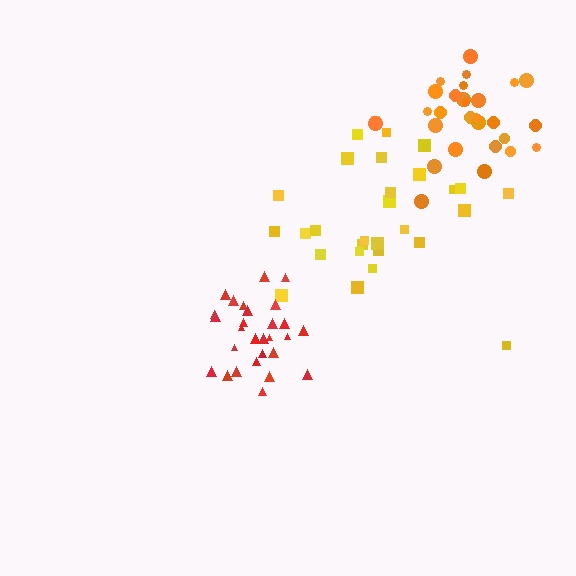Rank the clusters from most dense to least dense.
red, orange, yellow.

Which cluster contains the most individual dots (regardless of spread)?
Yellow (29).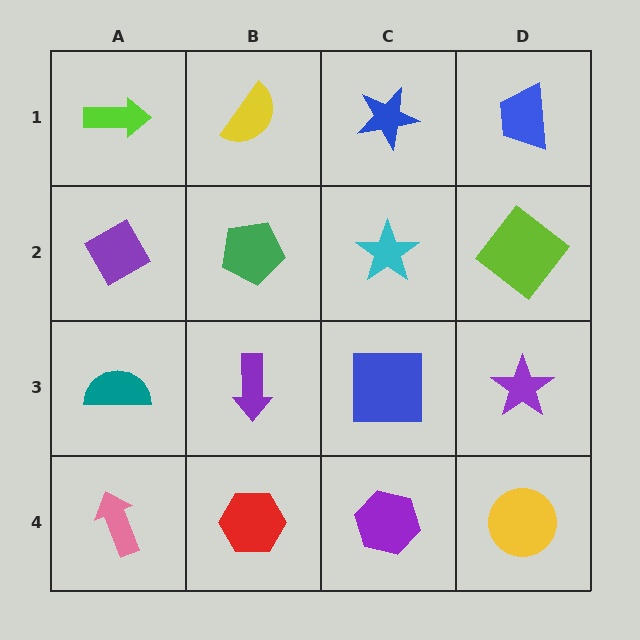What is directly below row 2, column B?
A purple arrow.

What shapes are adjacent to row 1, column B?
A green pentagon (row 2, column B), a lime arrow (row 1, column A), a blue star (row 1, column C).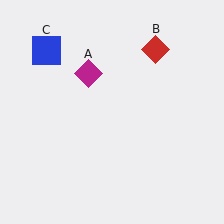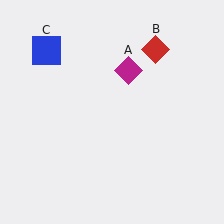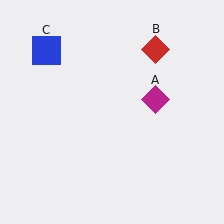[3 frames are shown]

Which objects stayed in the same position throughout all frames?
Red diamond (object B) and blue square (object C) remained stationary.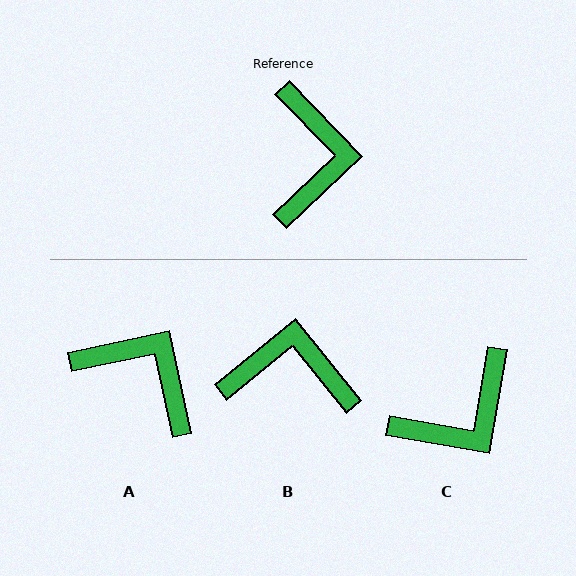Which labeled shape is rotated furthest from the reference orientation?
B, about 85 degrees away.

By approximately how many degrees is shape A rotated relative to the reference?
Approximately 58 degrees counter-clockwise.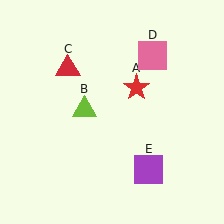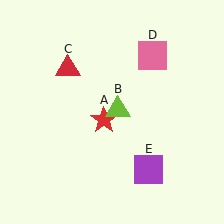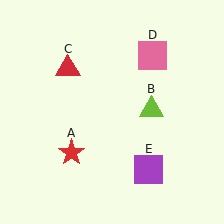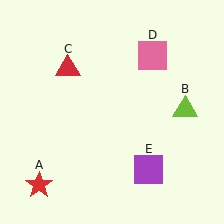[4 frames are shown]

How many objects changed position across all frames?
2 objects changed position: red star (object A), lime triangle (object B).